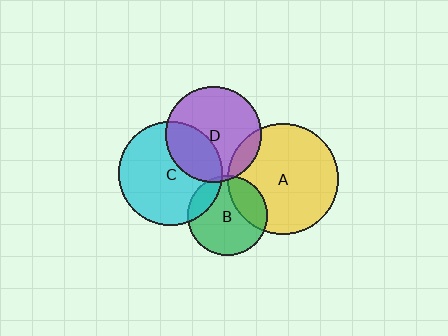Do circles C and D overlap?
Yes.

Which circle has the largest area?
Circle A (yellow).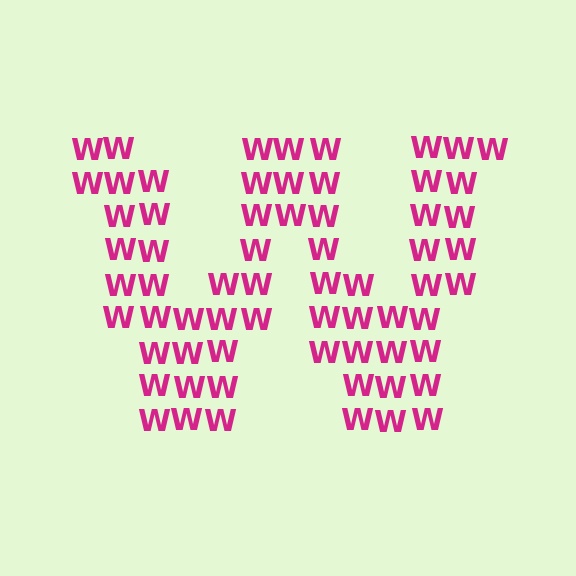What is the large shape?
The large shape is the letter W.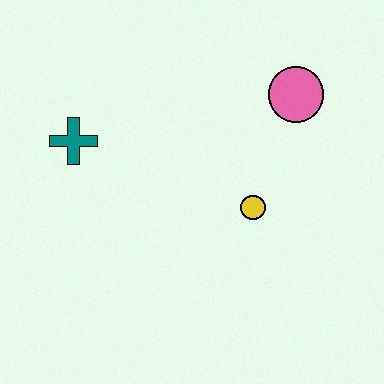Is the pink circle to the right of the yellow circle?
Yes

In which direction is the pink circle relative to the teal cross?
The pink circle is to the right of the teal cross.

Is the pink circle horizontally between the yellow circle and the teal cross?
No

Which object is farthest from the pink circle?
The teal cross is farthest from the pink circle.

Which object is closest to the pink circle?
The yellow circle is closest to the pink circle.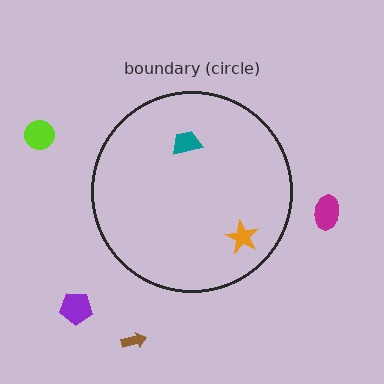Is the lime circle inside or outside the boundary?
Outside.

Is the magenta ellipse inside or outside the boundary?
Outside.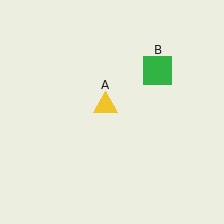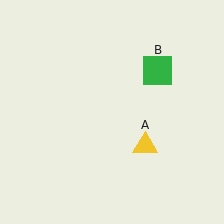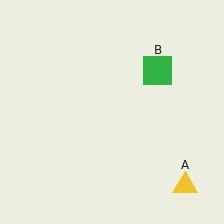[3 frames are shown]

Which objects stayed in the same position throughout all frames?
Green square (object B) remained stationary.